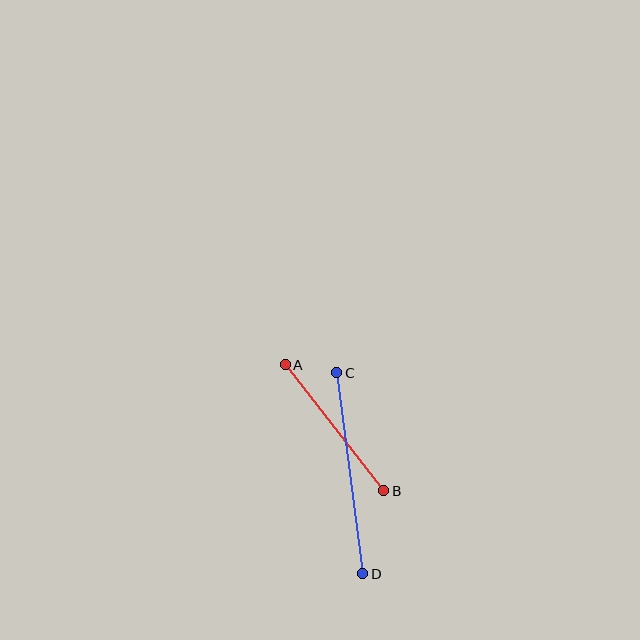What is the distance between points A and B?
The distance is approximately 160 pixels.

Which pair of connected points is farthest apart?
Points C and D are farthest apart.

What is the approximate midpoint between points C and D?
The midpoint is at approximately (350, 473) pixels.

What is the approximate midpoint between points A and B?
The midpoint is at approximately (334, 428) pixels.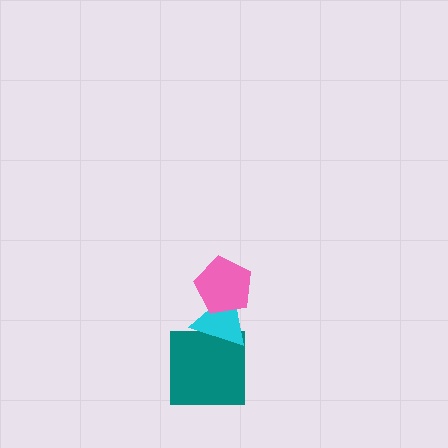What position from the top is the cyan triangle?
The cyan triangle is 2nd from the top.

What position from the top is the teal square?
The teal square is 3rd from the top.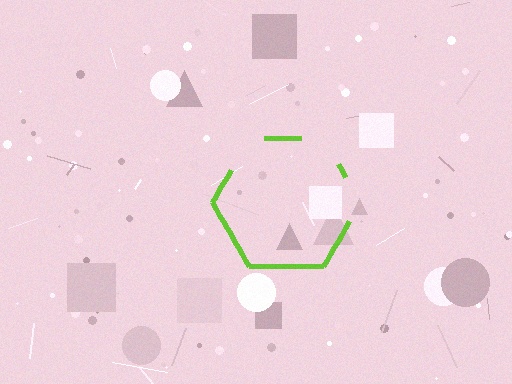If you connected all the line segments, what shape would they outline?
They would outline a hexagon.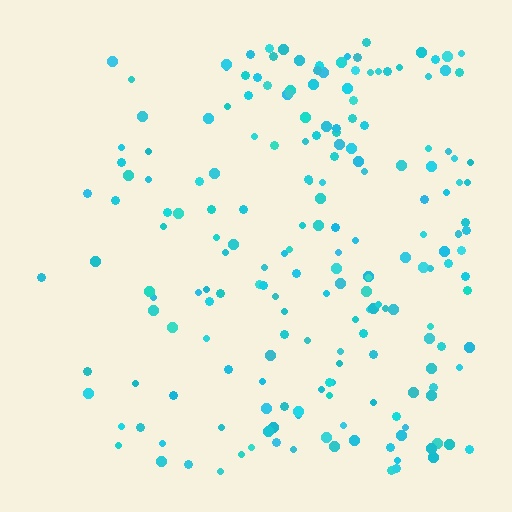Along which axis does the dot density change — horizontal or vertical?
Horizontal.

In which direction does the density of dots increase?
From left to right, with the right side densest.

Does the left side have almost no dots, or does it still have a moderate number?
Still a moderate number, just noticeably fewer than the right.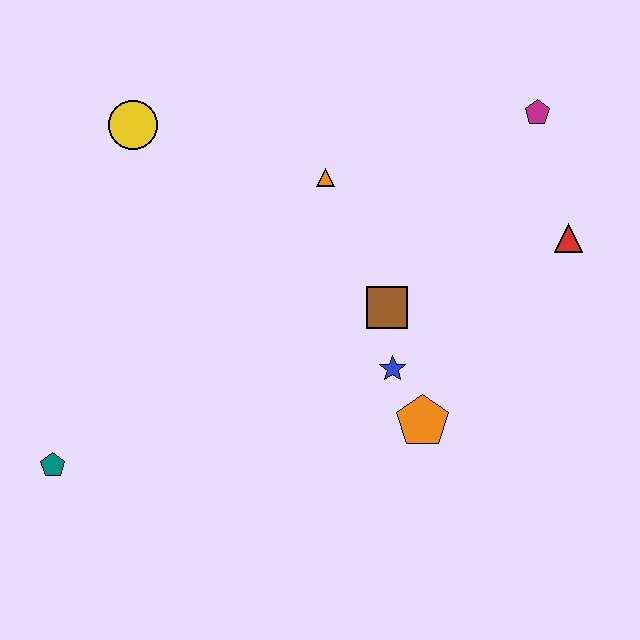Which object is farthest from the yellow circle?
The red triangle is farthest from the yellow circle.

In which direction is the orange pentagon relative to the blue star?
The orange pentagon is below the blue star.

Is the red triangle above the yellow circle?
No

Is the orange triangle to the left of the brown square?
Yes